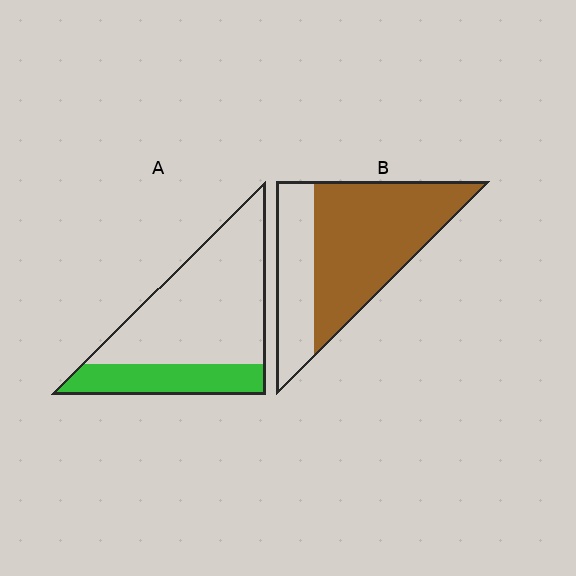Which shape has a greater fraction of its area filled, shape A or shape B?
Shape B.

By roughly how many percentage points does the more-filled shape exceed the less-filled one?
By roughly 40 percentage points (B over A).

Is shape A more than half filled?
No.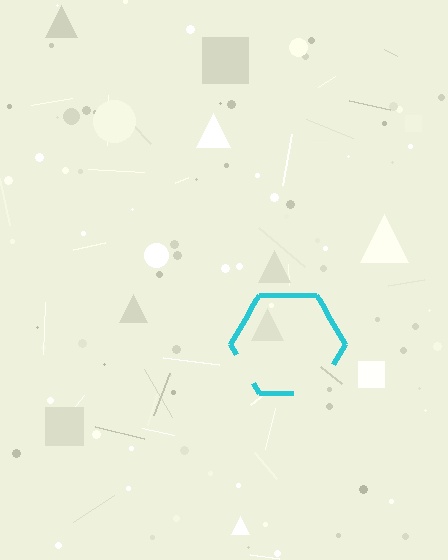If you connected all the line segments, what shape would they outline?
They would outline a hexagon.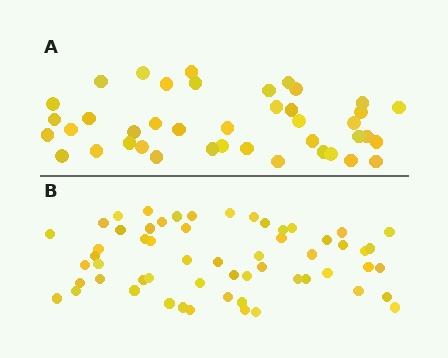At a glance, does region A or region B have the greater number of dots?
Region B (the bottom region) has more dots.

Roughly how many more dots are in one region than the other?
Region B has approximately 15 more dots than region A.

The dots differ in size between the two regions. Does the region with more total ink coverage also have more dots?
No. Region A has more total ink coverage because its dots are larger, but region B actually contains more individual dots. Total area can be misleading — the number of items is what matters here.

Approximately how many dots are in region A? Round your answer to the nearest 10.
About 40 dots. (The exact count is 41, which rounds to 40.)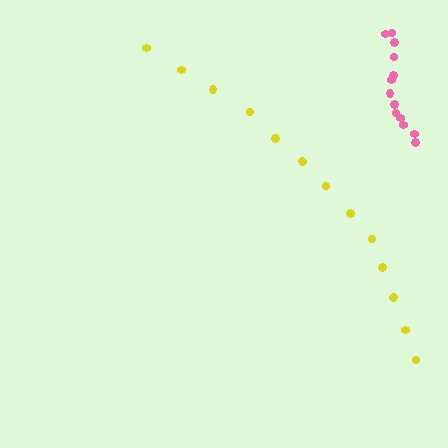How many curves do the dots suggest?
There are 2 distinct paths.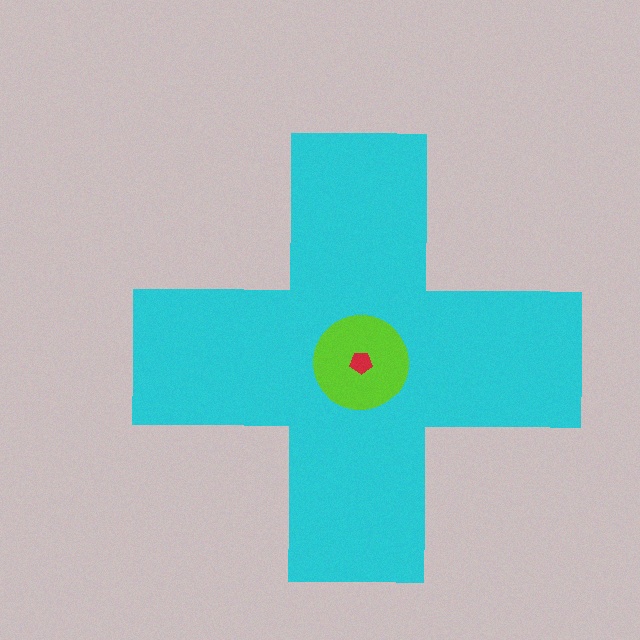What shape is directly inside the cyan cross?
The lime circle.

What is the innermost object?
The red pentagon.